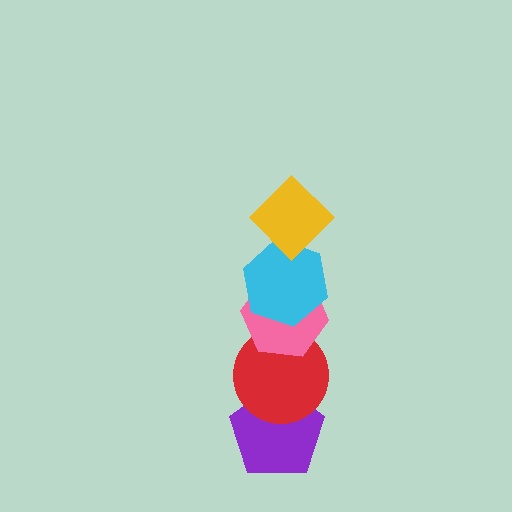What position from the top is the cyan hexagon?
The cyan hexagon is 2nd from the top.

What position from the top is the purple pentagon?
The purple pentagon is 5th from the top.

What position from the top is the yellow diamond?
The yellow diamond is 1st from the top.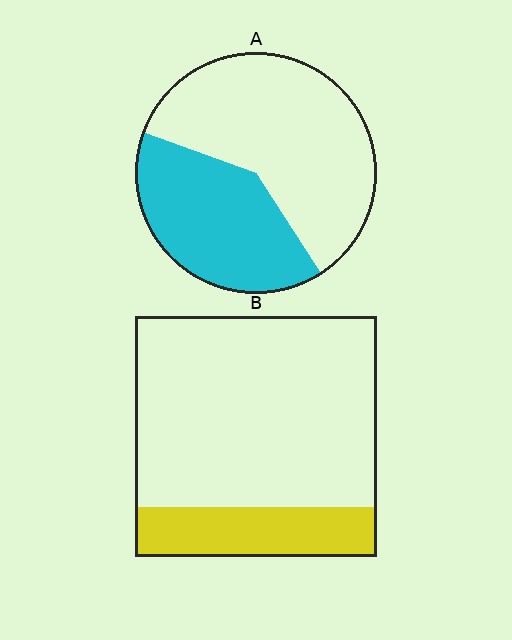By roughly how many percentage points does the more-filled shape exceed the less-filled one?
By roughly 20 percentage points (A over B).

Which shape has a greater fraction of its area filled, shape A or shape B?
Shape A.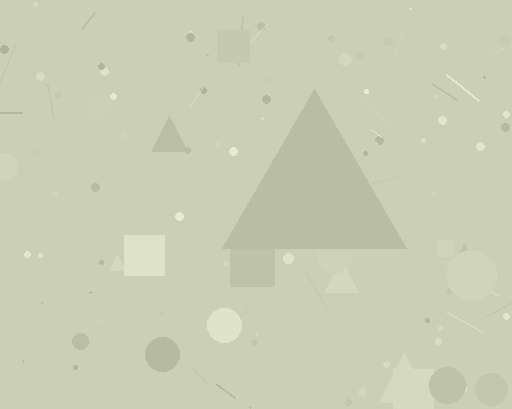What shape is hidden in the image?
A triangle is hidden in the image.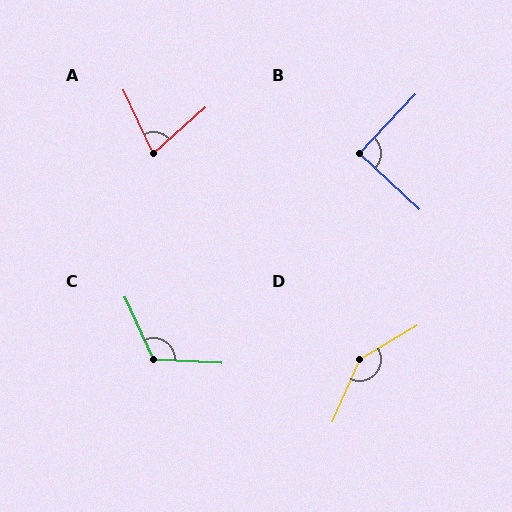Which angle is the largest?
D, at approximately 145 degrees.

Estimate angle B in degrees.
Approximately 89 degrees.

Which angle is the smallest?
A, at approximately 74 degrees.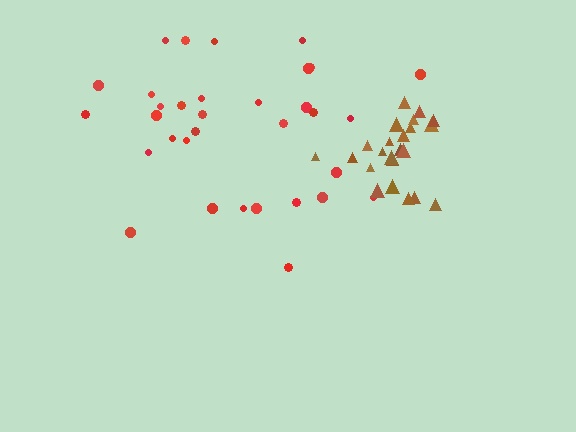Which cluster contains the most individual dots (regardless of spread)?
Red (33).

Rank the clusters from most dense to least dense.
brown, red.